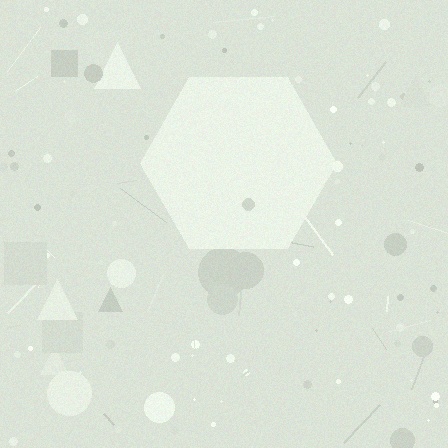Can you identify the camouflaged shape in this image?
The camouflaged shape is a hexagon.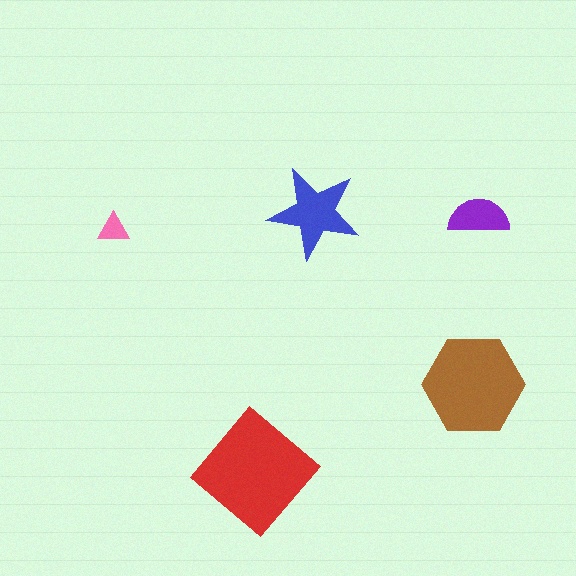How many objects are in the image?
There are 5 objects in the image.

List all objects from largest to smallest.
The red diamond, the brown hexagon, the blue star, the purple semicircle, the pink triangle.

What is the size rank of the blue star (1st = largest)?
3rd.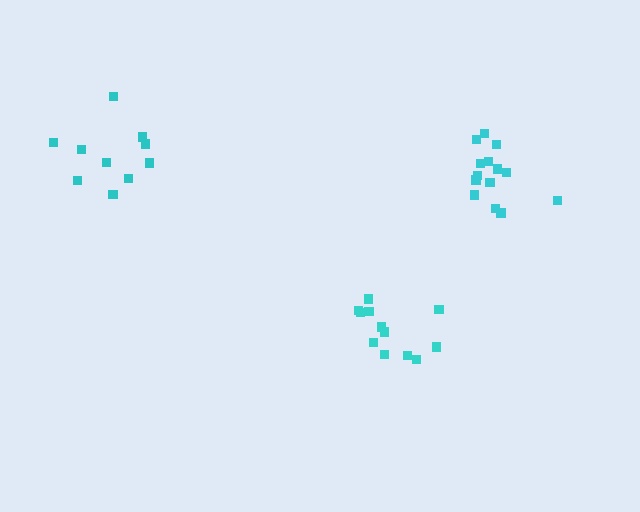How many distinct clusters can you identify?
There are 3 distinct clusters.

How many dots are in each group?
Group 1: 14 dots, Group 2: 10 dots, Group 3: 12 dots (36 total).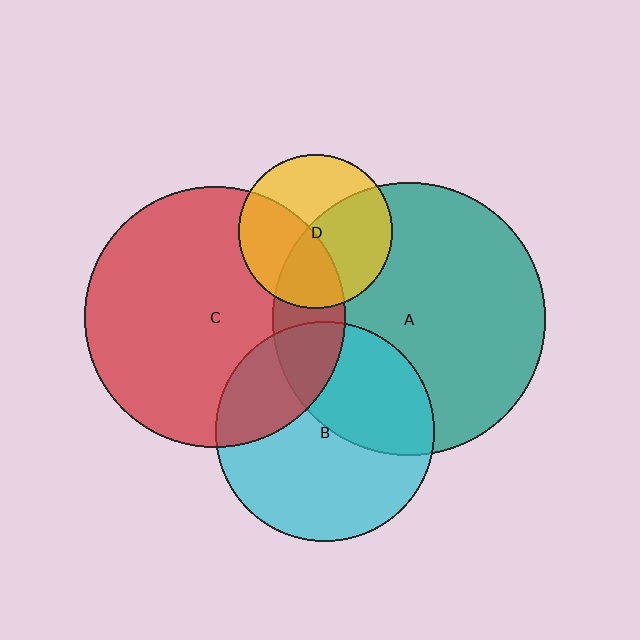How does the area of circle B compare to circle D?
Approximately 2.0 times.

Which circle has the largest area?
Circle A (teal).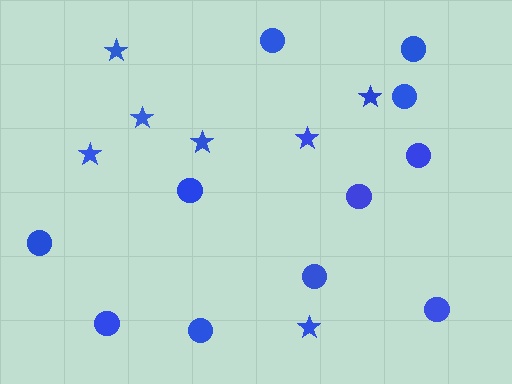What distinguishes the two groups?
There are 2 groups: one group of stars (7) and one group of circles (11).